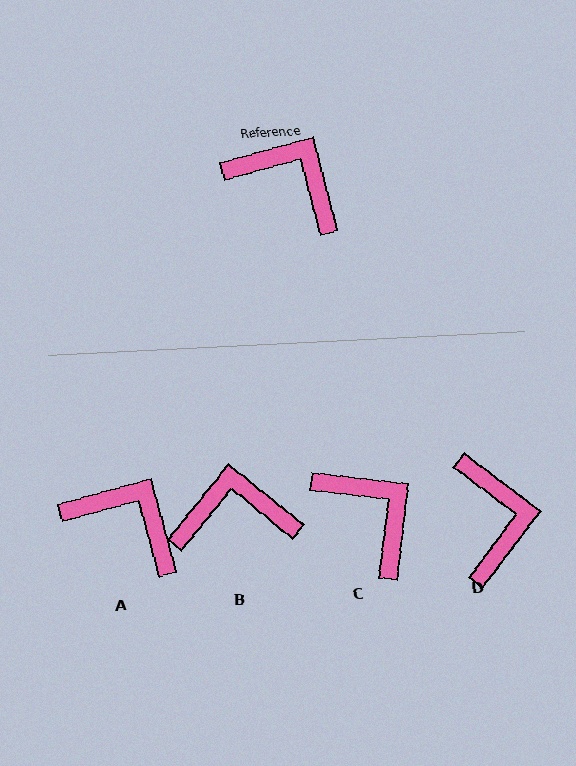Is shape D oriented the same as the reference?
No, it is off by about 52 degrees.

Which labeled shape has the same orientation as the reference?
A.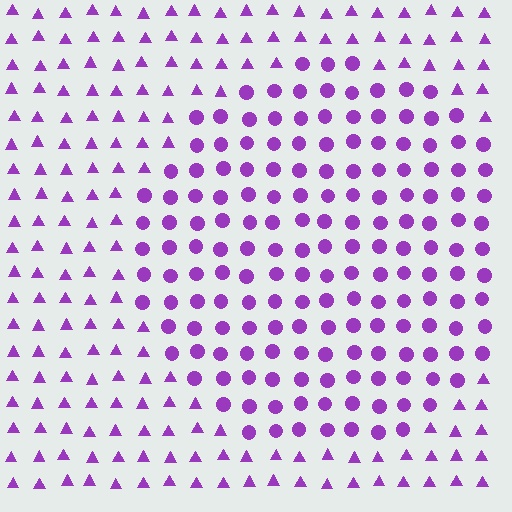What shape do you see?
I see a circle.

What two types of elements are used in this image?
The image uses circles inside the circle region and triangles outside it.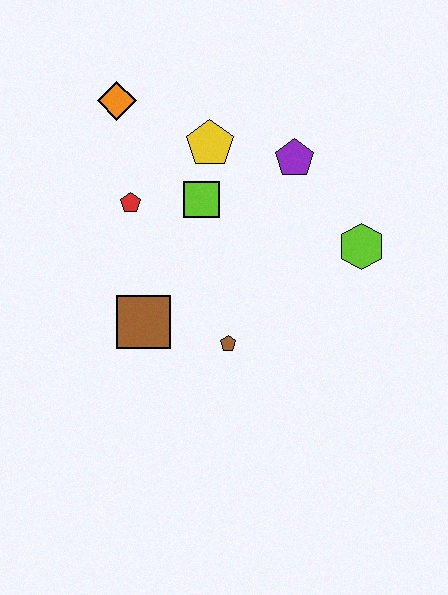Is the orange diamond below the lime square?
No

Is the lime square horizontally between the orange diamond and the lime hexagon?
Yes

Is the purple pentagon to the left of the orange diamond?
No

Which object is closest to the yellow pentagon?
The lime square is closest to the yellow pentagon.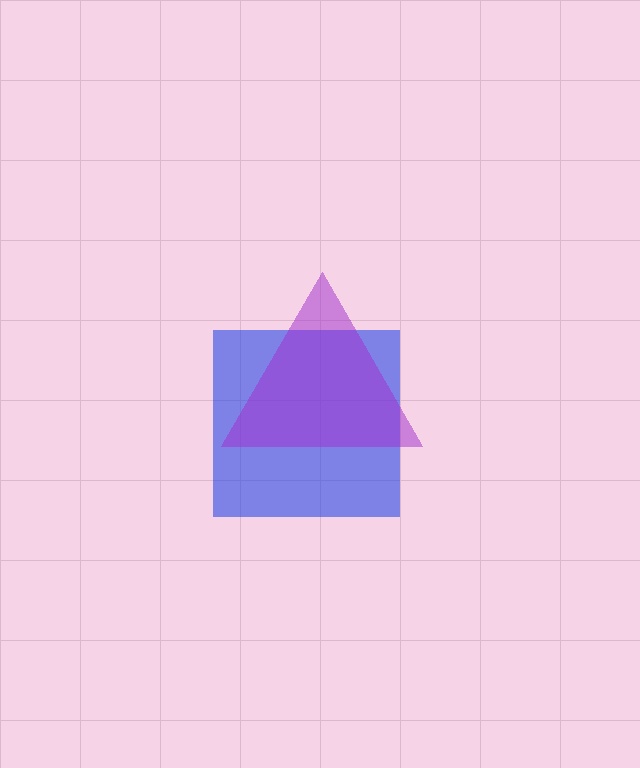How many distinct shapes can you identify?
There are 2 distinct shapes: a blue square, a purple triangle.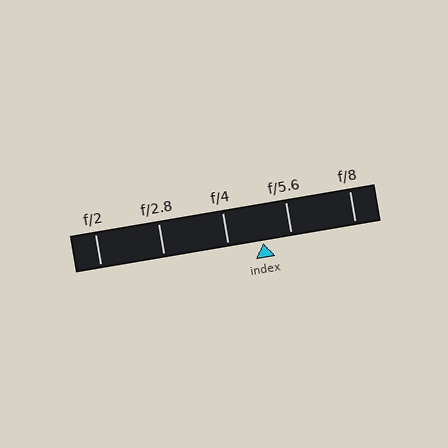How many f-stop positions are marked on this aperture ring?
There are 5 f-stop positions marked.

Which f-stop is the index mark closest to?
The index mark is closest to f/5.6.